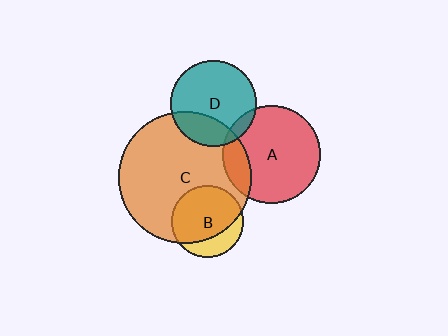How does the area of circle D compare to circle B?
Approximately 1.4 times.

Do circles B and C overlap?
Yes.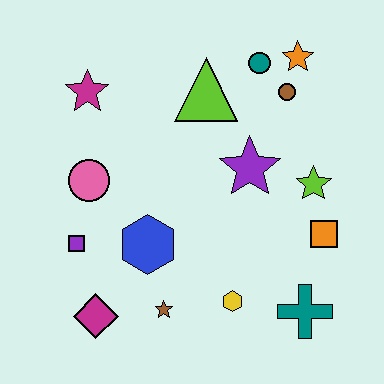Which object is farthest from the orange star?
The magenta diamond is farthest from the orange star.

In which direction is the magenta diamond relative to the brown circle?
The magenta diamond is below the brown circle.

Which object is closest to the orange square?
The lime star is closest to the orange square.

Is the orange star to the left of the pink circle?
No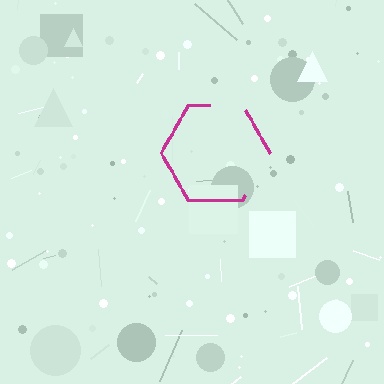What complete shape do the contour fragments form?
The contour fragments form a hexagon.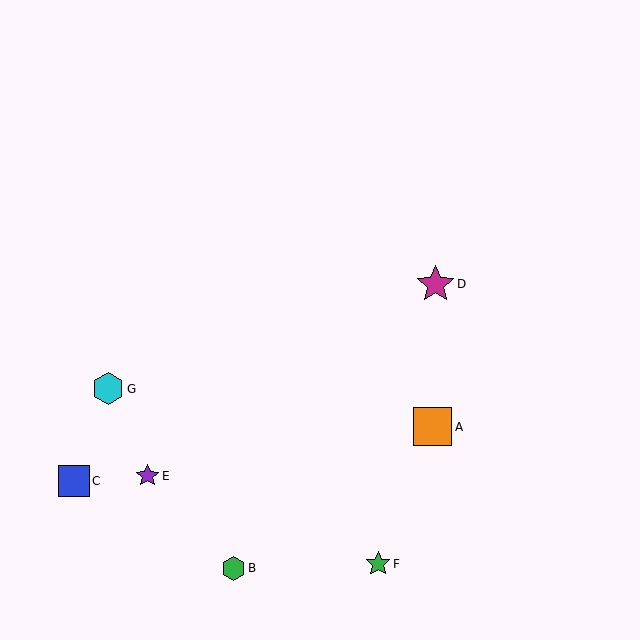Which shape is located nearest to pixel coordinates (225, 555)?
The green hexagon (labeled B) at (234, 568) is nearest to that location.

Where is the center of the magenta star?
The center of the magenta star is at (435, 285).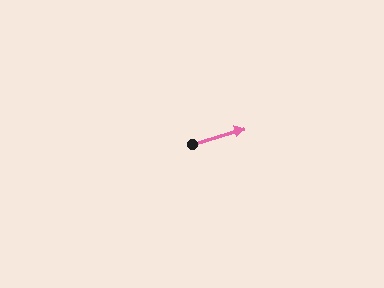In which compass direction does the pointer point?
East.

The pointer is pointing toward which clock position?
Roughly 2 o'clock.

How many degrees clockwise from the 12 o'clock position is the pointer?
Approximately 73 degrees.